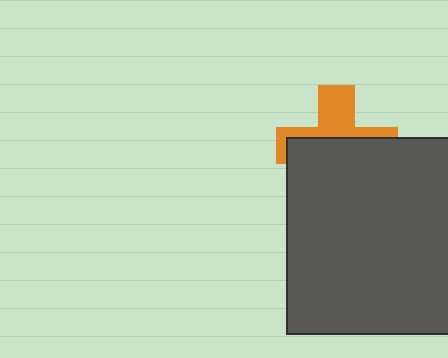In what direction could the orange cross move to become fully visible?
The orange cross could move up. That would shift it out from behind the dark gray square entirely.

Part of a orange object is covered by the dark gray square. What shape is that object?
It is a cross.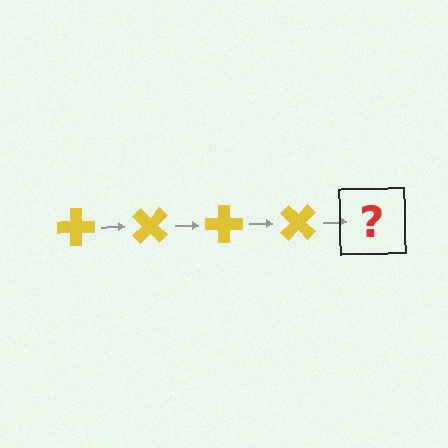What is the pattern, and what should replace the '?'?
The pattern is that the cross rotates 45 degrees each step. The '?' should be a yellow cross rotated 180 degrees.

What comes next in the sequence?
The next element should be a yellow cross rotated 180 degrees.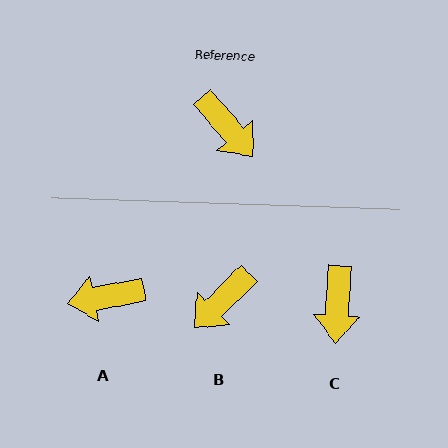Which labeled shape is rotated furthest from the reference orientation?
A, about 120 degrees away.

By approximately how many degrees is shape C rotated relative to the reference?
Approximately 44 degrees clockwise.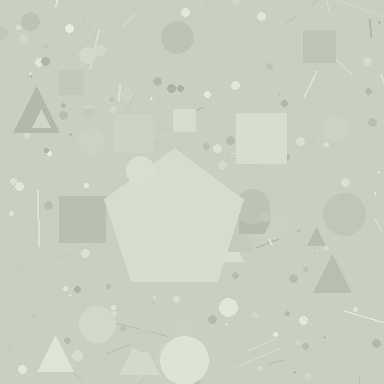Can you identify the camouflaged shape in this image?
The camouflaged shape is a pentagon.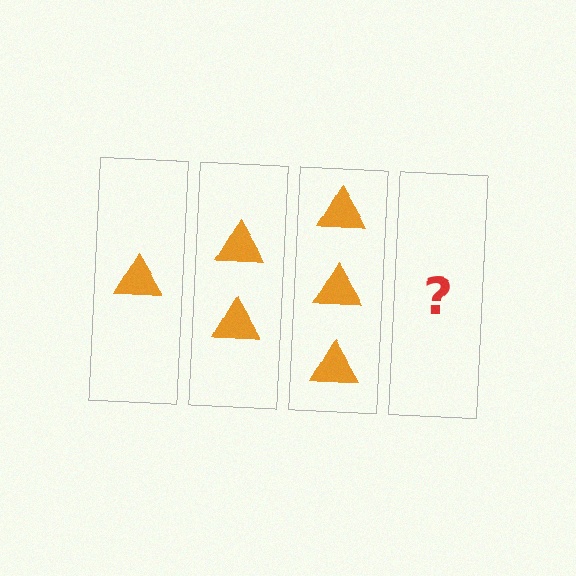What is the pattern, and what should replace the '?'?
The pattern is that each step adds one more triangle. The '?' should be 4 triangles.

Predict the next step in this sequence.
The next step is 4 triangles.